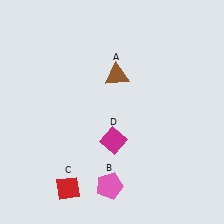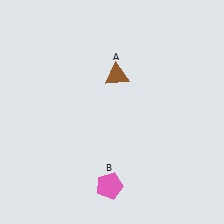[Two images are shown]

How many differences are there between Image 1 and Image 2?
There are 2 differences between the two images.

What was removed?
The red diamond (C), the magenta diamond (D) were removed in Image 2.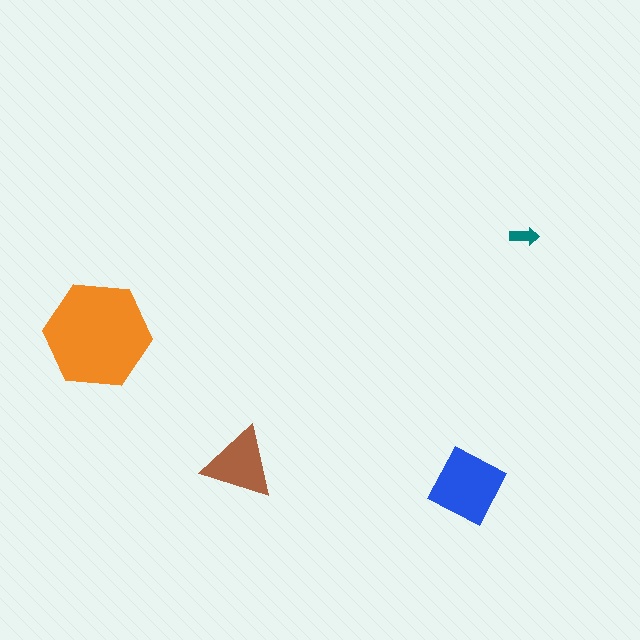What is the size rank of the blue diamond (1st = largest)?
2nd.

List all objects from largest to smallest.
The orange hexagon, the blue diamond, the brown triangle, the teal arrow.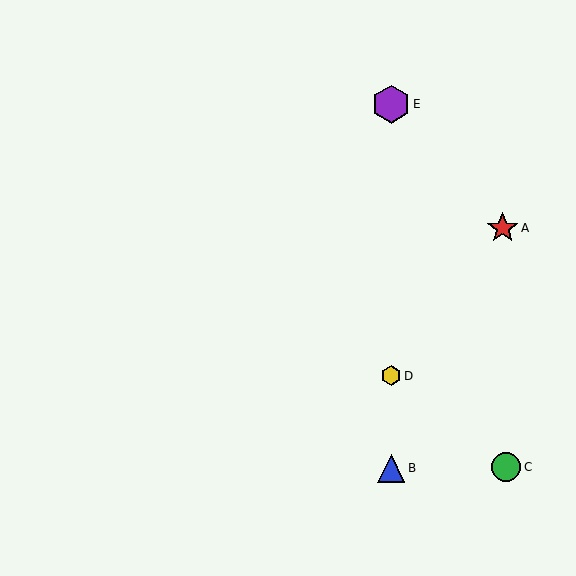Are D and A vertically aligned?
No, D is at x≈391 and A is at x≈503.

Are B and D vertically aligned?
Yes, both are at x≈391.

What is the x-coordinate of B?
Object B is at x≈391.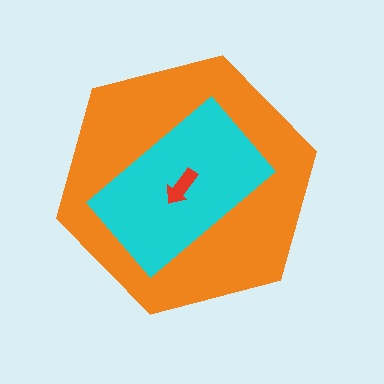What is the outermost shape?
The orange hexagon.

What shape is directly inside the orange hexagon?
The cyan rectangle.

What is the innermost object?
The red arrow.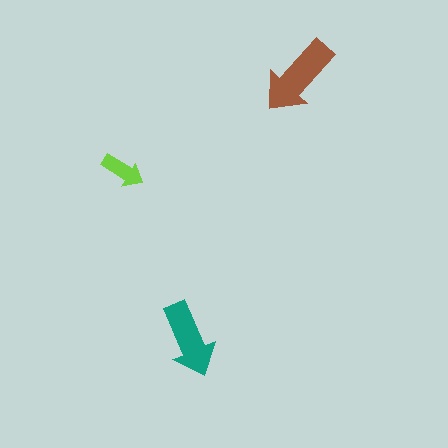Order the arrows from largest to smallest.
the brown one, the teal one, the lime one.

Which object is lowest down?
The teal arrow is bottommost.